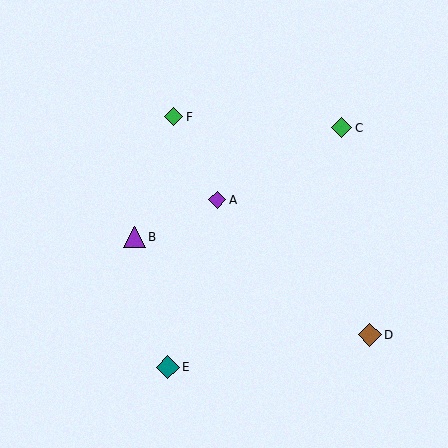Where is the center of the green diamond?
The center of the green diamond is at (341, 128).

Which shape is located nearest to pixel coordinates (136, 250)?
The purple triangle (labeled B) at (134, 237) is nearest to that location.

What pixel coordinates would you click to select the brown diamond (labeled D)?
Click at (370, 335) to select the brown diamond D.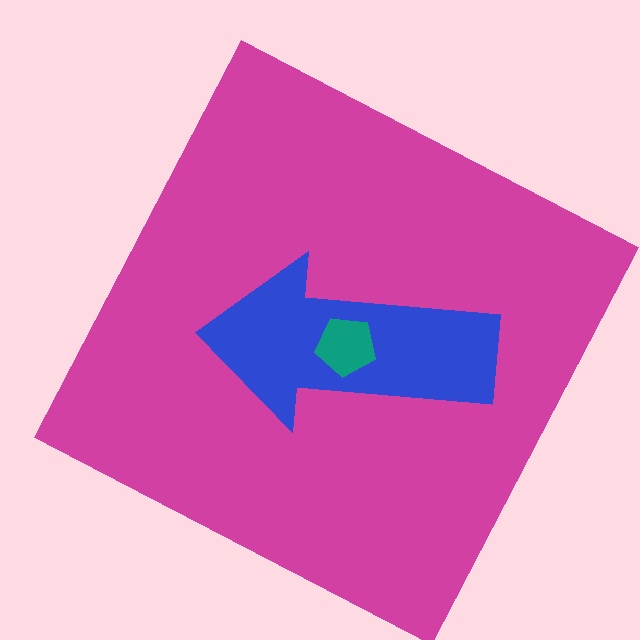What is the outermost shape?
The magenta square.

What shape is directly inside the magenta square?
The blue arrow.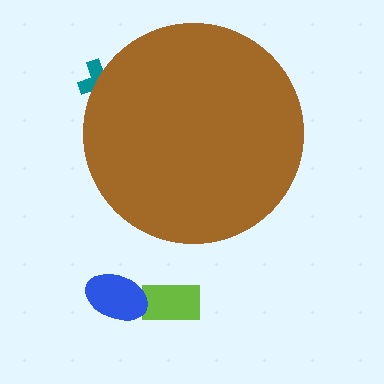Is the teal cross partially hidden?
Yes, the teal cross is partially hidden behind the brown circle.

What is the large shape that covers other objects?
A brown circle.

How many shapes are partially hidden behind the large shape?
1 shape is partially hidden.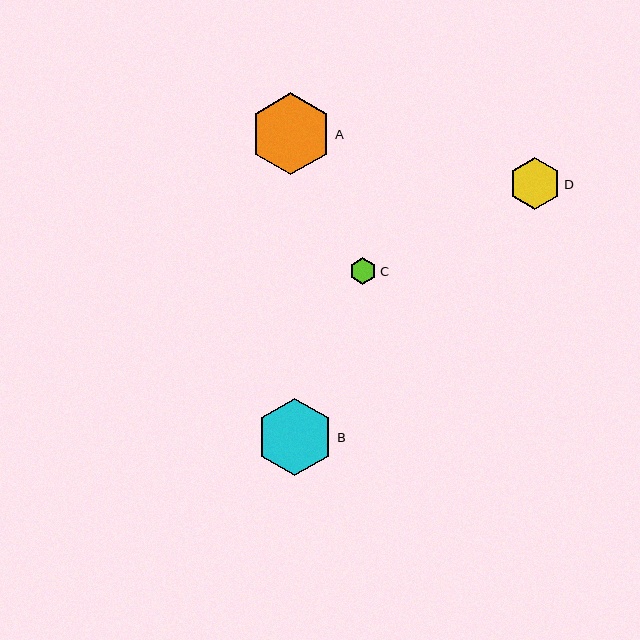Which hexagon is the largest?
Hexagon A is the largest with a size of approximately 82 pixels.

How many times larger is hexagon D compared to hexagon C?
Hexagon D is approximately 1.9 times the size of hexagon C.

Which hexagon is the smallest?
Hexagon C is the smallest with a size of approximately 27 pixels.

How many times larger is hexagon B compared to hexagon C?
Hexagon B is approximately 2.8 times the size of hexagon C.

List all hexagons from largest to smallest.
From largest to smallest: A, B, D, C.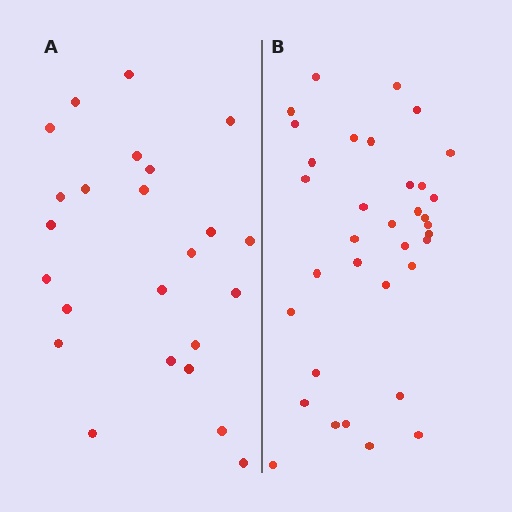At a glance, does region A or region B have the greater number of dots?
Region B (the right region) has more dots.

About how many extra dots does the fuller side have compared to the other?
Region B has roughly 12 or so more dots than region A.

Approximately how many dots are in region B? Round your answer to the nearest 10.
About 40 dots. (The exact count is 35, which rounds to 40.)